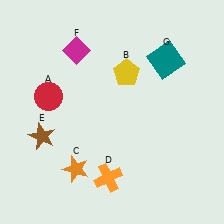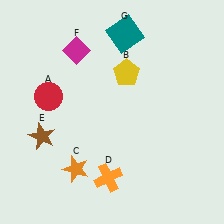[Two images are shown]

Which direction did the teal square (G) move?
The teal square (G) moved left.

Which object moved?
The teal square (G) moved left.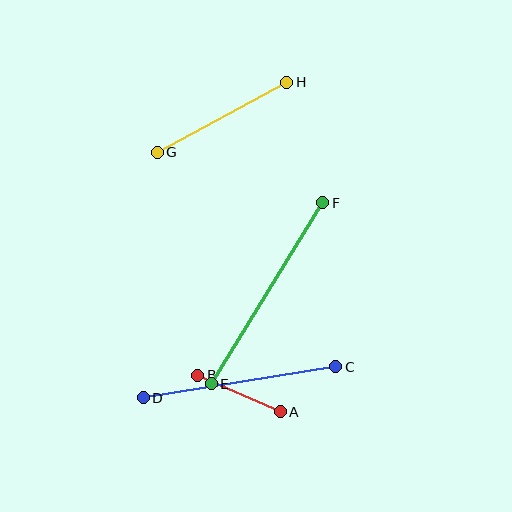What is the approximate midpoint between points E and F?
The midpoint is at approximately (267, 293) pixels.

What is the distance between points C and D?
The distance is approximately 195 pixels.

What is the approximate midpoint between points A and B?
The midpoint is at approximately (239, 394) pixels.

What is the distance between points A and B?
The distance is approximately 90 pixels.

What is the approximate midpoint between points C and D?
The midpoint is at approximately (239, 382) pixels.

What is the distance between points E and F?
The distance is approximately 213 pixels.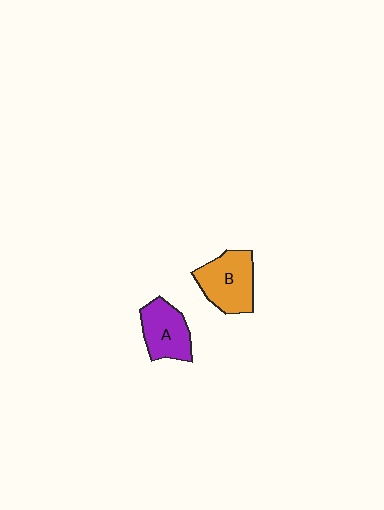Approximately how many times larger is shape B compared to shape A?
Approximately 1.2 times.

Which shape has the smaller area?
Shape A (purple).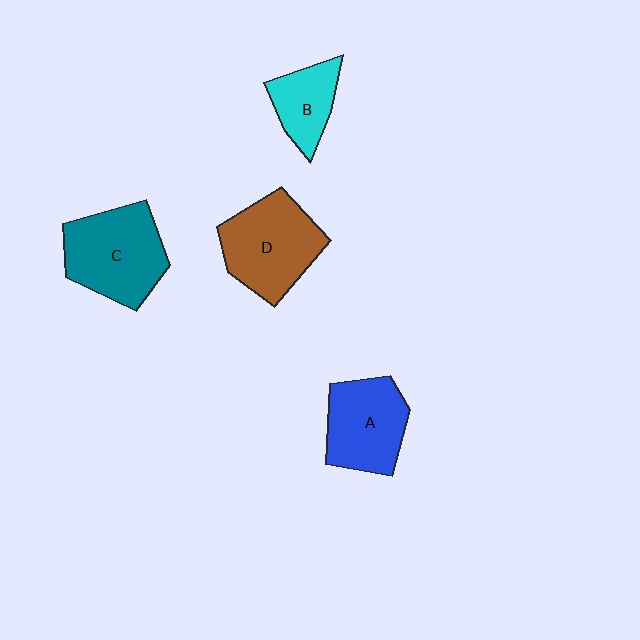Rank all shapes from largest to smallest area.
From largest to smallest: C (teal), D (brown), A (blue), B (cyan).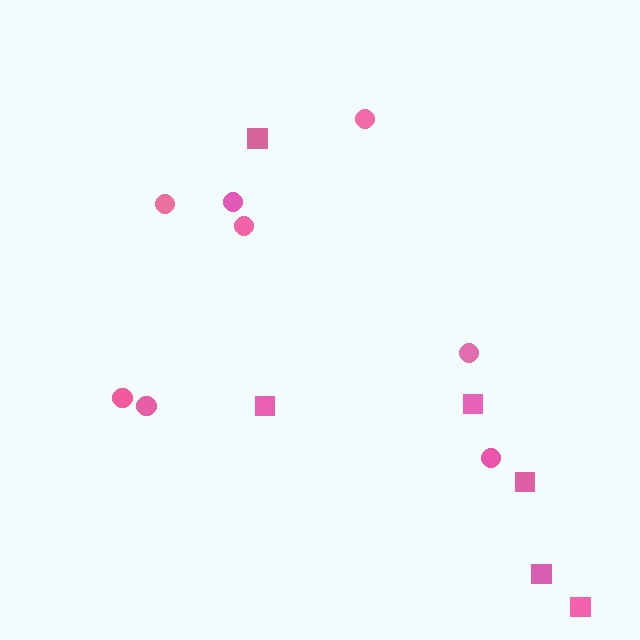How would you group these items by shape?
There are 2 groups: one group of squares (6) and one group of circles (8).